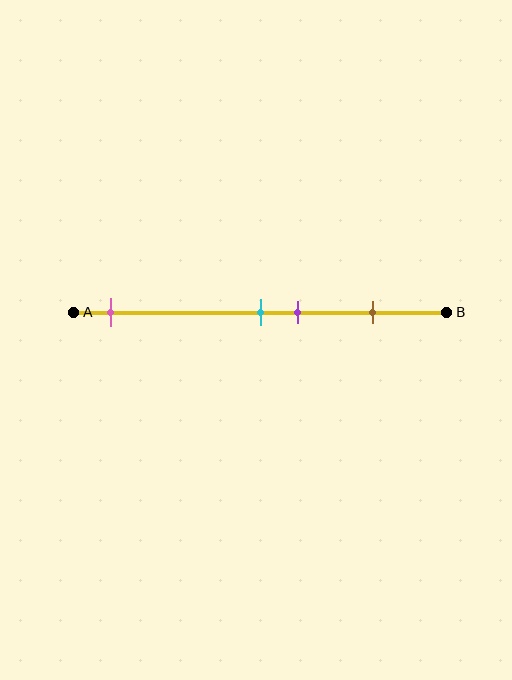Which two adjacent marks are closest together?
The cyan and purple marks are the closest adjacent pair.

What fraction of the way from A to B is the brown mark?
The brown mark is approximately 80% (0.8) of the way from A to B.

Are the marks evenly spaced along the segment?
No, the marks are not evenly spaced.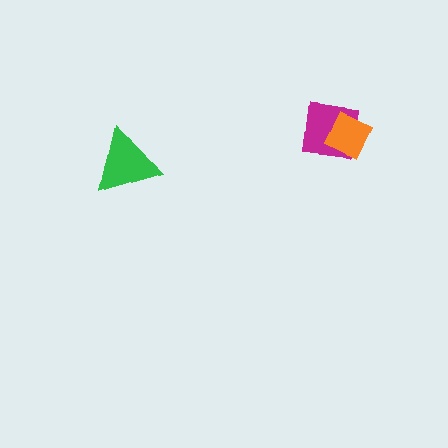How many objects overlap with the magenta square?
1 object overlaps with the magenta square.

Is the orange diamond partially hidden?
No, no other shape covers it.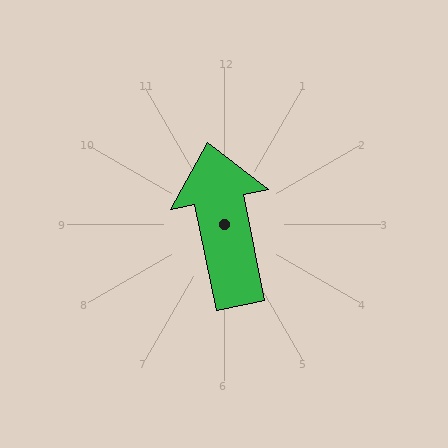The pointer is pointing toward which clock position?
Roughly 12 o'clock.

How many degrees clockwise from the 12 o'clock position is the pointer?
Approximately 349 degrees.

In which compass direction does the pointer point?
North.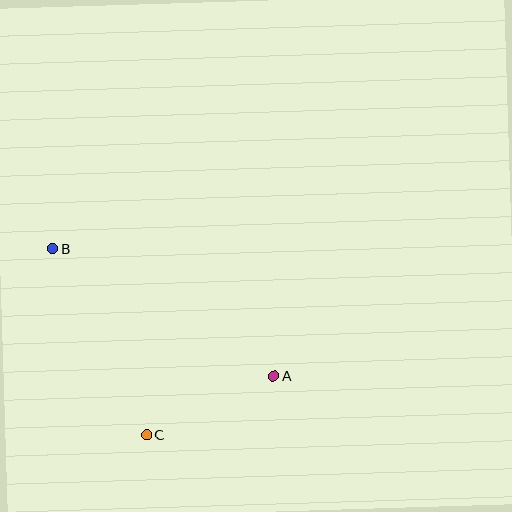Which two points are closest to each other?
Points A and C are closest to each other.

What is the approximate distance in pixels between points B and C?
The distance between B and C is approximately 209 pixels.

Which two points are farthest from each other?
Points A and B are farthest from each other.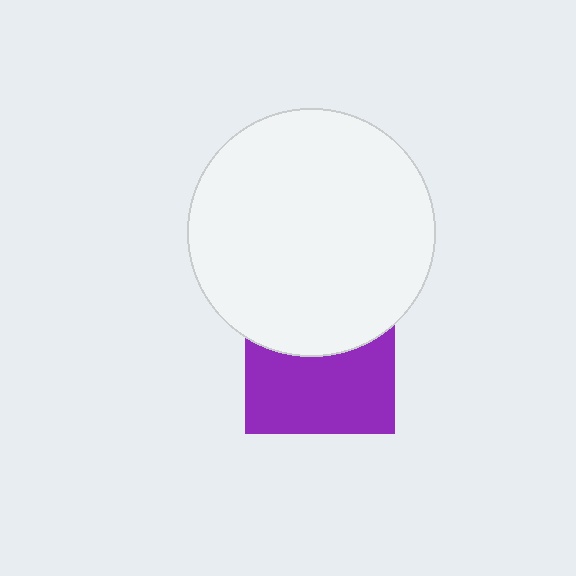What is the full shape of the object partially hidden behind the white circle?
The partially hidden object is a purple square.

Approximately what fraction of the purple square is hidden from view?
Roughly 43% of the purple square is hidden behind the white circle.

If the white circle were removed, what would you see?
You would see the complete purple square.